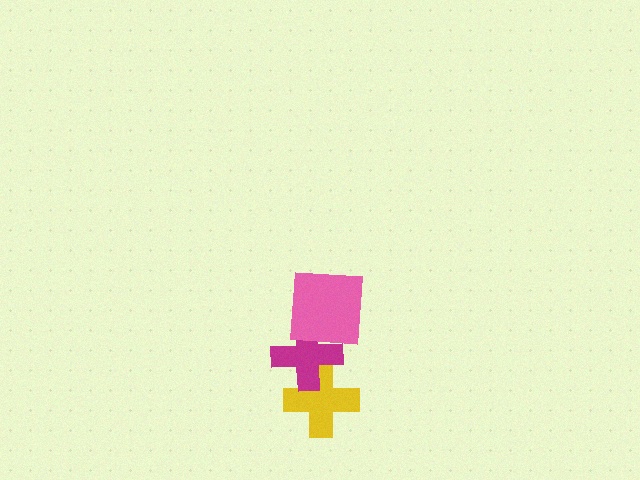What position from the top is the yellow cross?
The yellow cross is 3rd from the top.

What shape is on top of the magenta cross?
The pink square is on top of the magenta cross.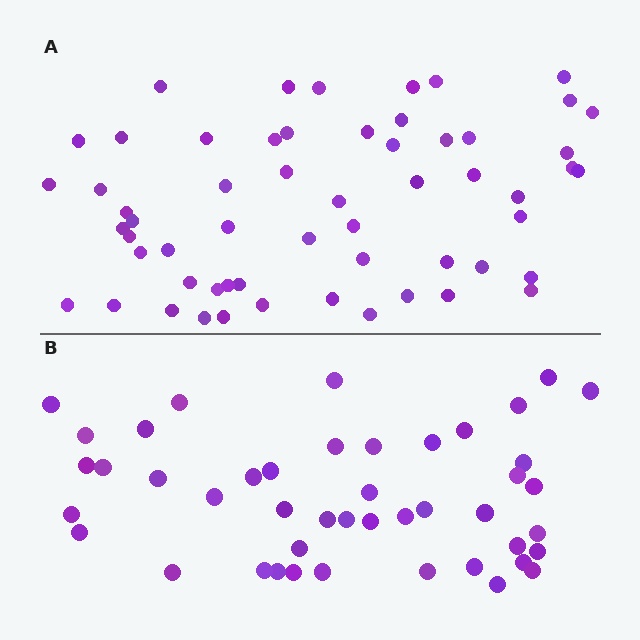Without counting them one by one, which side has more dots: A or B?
Region A (the top region) has more dots.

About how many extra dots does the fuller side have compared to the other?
Region A has approximately 15 more dots than region B.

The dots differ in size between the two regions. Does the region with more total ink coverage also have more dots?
No. Region B has more total ink coverage because its dots are larger, but region A actually contains more individual dots. Total area can be misleading — the number of items is what matters here.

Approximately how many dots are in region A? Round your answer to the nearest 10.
About 60 dots. (The exact count is 58, which rounds to 60.)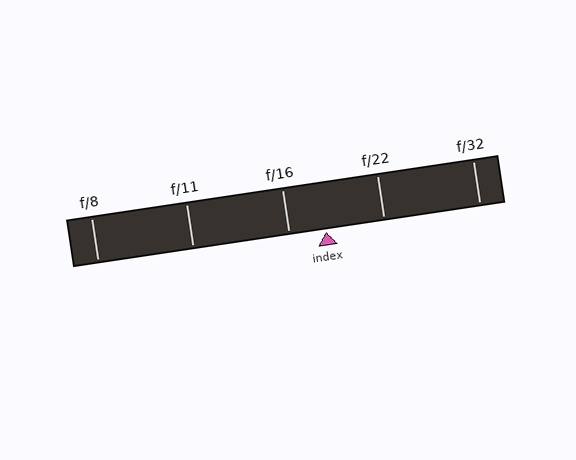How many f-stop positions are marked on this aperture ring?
There are 5 f-stop positions marked.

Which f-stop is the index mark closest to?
The index mark is closest to f/16.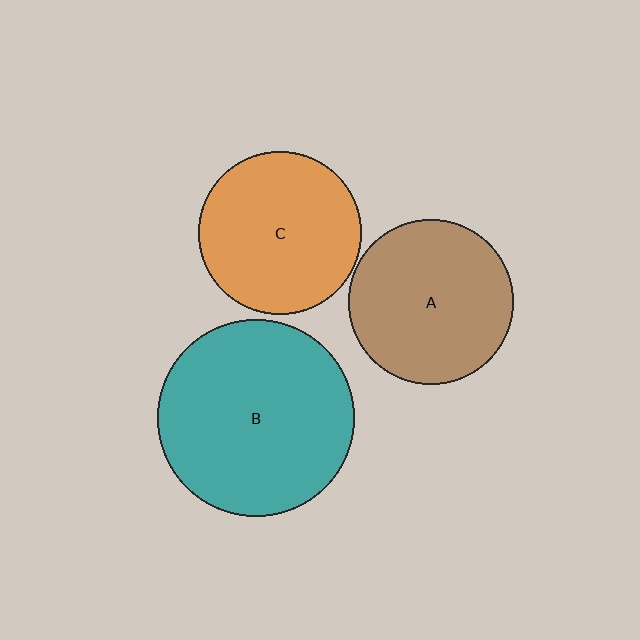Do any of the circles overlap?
No, none of the circles overlap.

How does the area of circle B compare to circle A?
Approximately 1.4 times.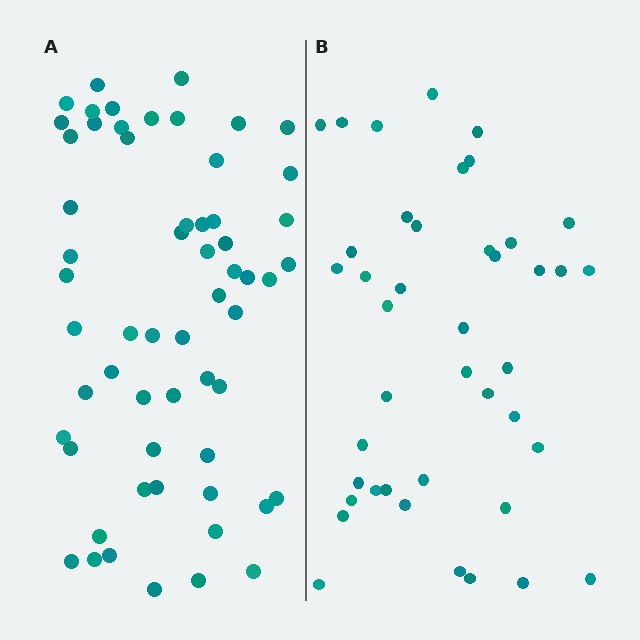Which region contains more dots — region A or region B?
Region A (the left region) has more dots.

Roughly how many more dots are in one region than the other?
Region A has approximately 15 more dots than region B.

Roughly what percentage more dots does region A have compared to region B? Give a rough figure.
About 40% more.